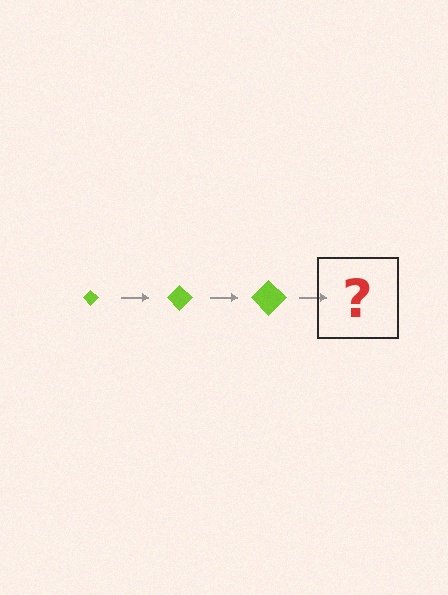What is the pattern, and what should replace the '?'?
The pattern is that the diamond gets progressively larger each step. The '?' should be a lime diamond, larger than the previous one.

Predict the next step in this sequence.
The next step is a lime diamond, larger than the previous one.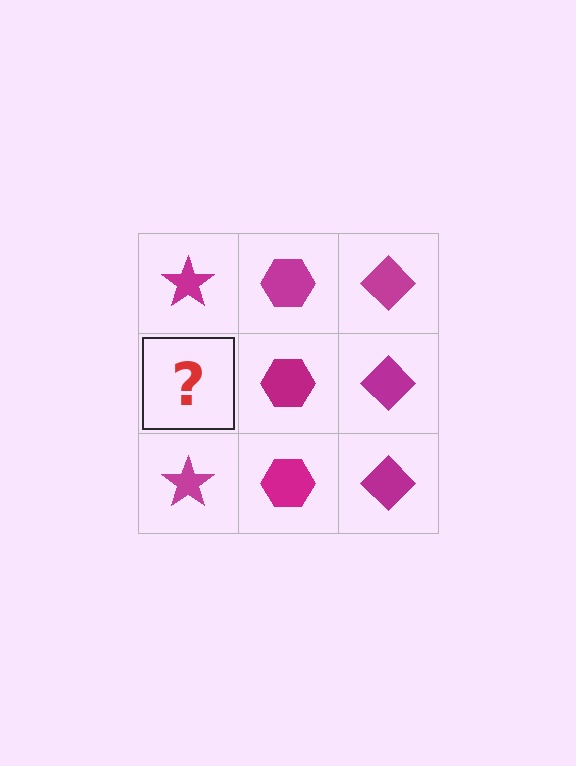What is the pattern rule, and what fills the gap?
The rule is that each column has a consistent shape. The gap should be filled with a magenta star.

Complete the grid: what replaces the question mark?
The question mark should be replaced with a magenta star.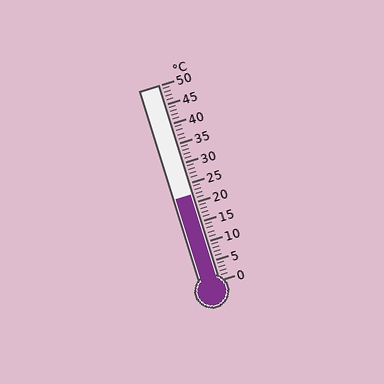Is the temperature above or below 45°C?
The temperature is below 45°C.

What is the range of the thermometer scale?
The thermometer scale ranges from 0°C to 50°C.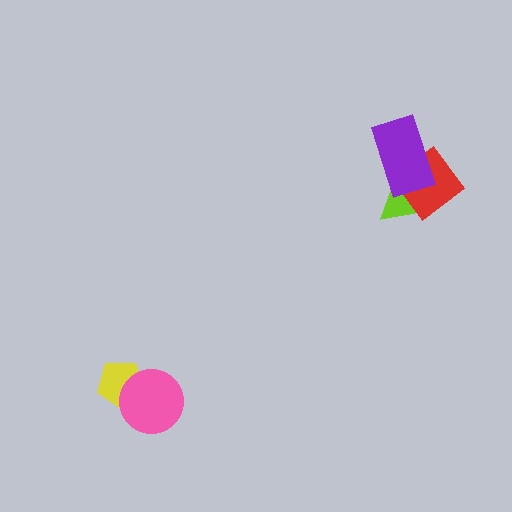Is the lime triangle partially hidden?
Yes, it is partially covered by another shape.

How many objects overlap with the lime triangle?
2 objects overlap with the lime triangle.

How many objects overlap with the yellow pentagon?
1 object overlaps with the yellow pentagon.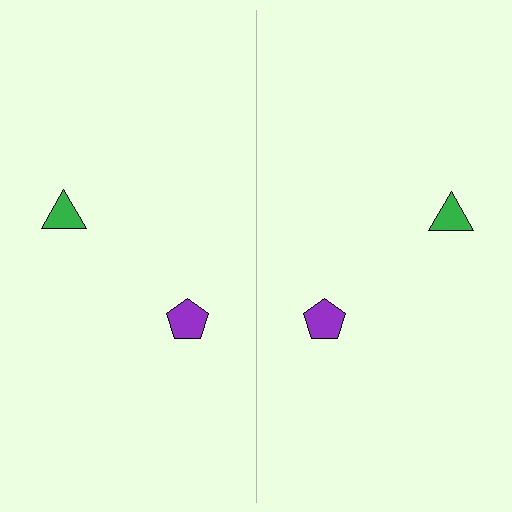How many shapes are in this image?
There are 4 shapes in this image.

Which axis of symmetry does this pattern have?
The pattern has a vertical axis of symmetry running through the center of the image.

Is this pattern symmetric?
Yes, this pattern has bilateral (reflection) symmetry.